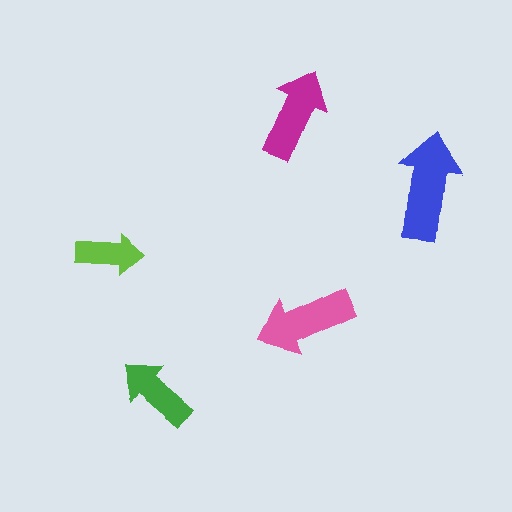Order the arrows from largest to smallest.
the blue one, the pink one, the magenta one, the green one, the lime one.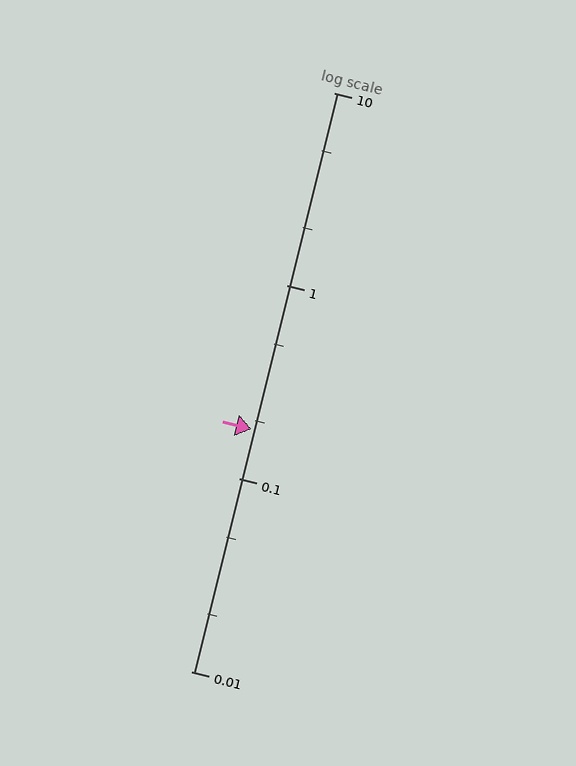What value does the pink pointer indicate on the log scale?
The pointer indicates approximately 0.18.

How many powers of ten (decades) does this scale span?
The scale spans 3 decades, from 0.01 to 10.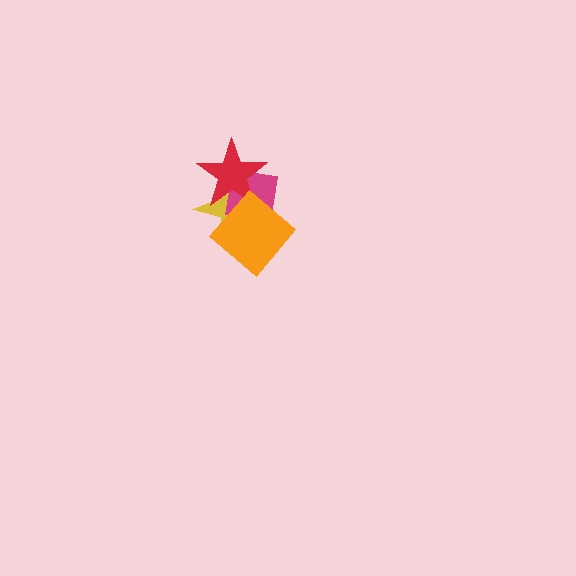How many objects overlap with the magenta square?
3 objects overlap with the magenta square.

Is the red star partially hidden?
No, no other shape covers it.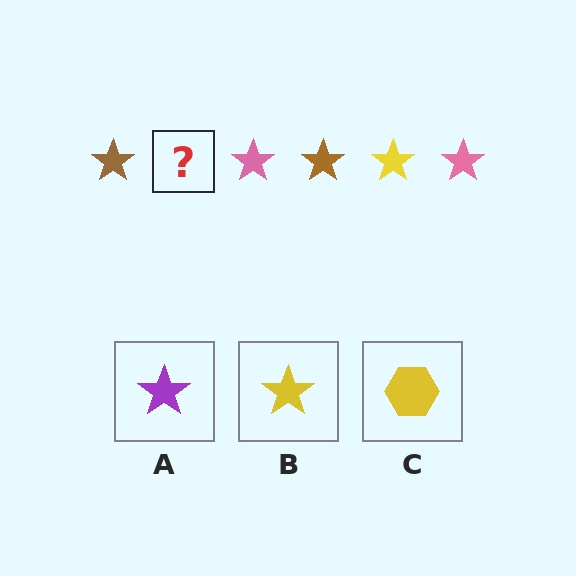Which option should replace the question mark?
Option B.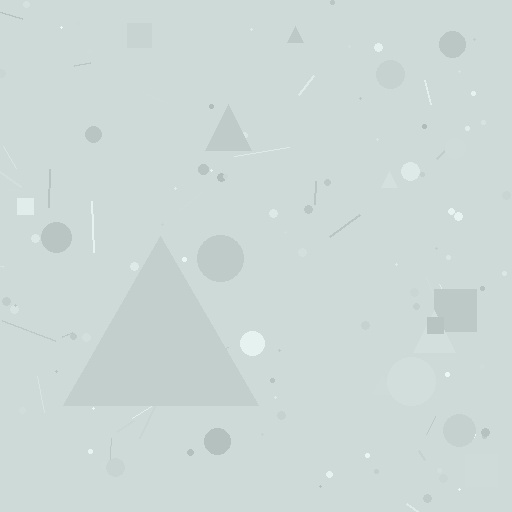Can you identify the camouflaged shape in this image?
The camouflaged shape is a triangle.